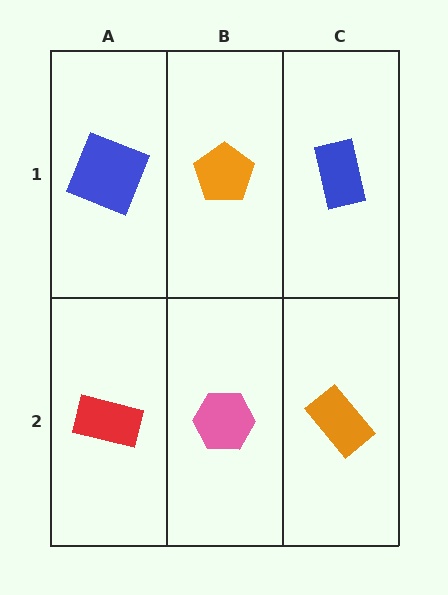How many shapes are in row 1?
3 shapes.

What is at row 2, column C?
An orange rectangle.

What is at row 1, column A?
A blue square.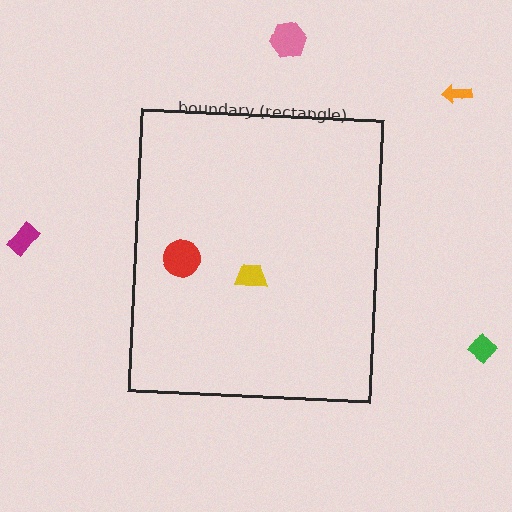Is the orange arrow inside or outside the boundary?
Outside.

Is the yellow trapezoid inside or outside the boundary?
Inside.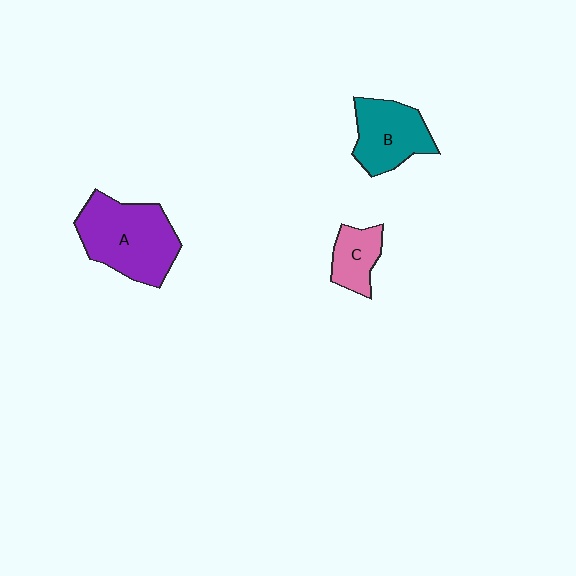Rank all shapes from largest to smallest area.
From largest to smallest: A (purple), B (teal), C (pink).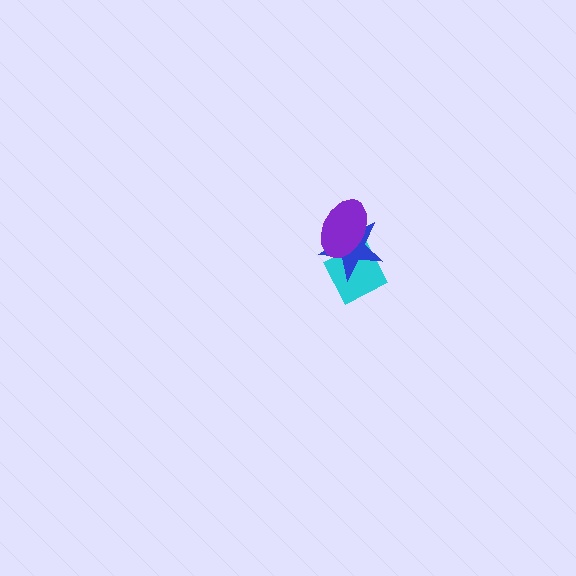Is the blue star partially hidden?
Yes, it is partially covered by another shape.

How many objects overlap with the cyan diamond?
2 objects overlap with the cyan diamond.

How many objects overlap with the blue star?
2 objects overlap with the blue star.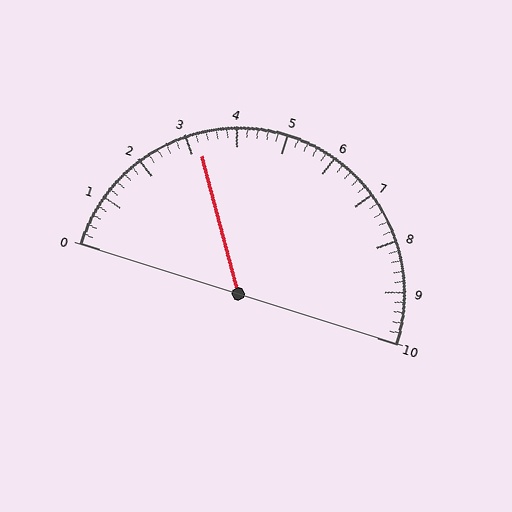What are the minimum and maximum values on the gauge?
The gauge ranges from 0 to 10.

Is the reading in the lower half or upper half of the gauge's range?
The reading is in the lower half of the range (0 to 10).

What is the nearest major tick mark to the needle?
The nearest major tick mark is 3.